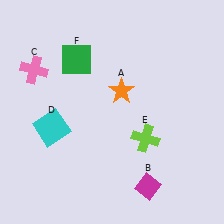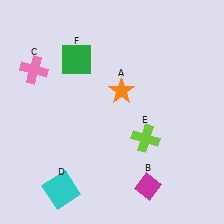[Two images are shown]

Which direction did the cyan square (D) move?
The cyan square (D) moved down.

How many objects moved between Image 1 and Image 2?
1 object moved between the two images.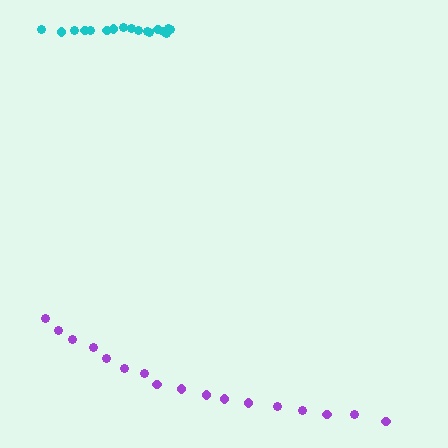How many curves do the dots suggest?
There are 2 distinct paths.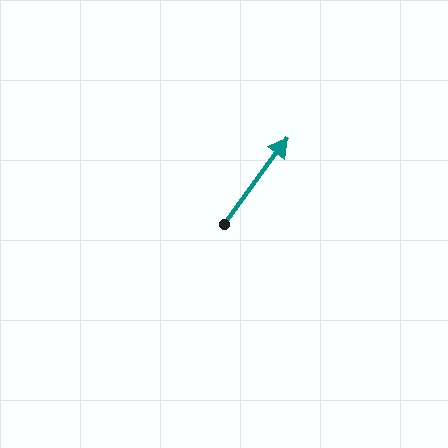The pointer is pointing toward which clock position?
Roughly 1 o'clock.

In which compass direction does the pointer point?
Northeast.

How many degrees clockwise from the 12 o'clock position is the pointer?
Approximately 36 degrees.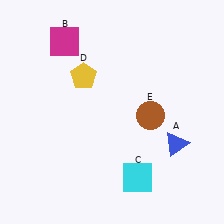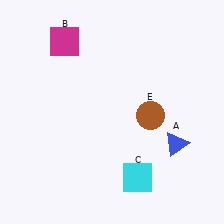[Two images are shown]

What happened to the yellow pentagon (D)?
The yellow pentagon (D) was removed in Image 2. It was in the top-left area of Image 1.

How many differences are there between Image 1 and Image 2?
There is 1 difference between the two images.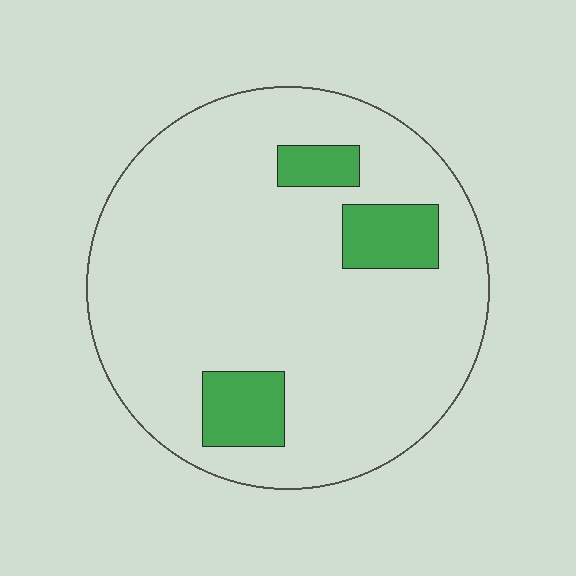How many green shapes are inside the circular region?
3.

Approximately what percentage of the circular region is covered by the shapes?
Approximately 15%.